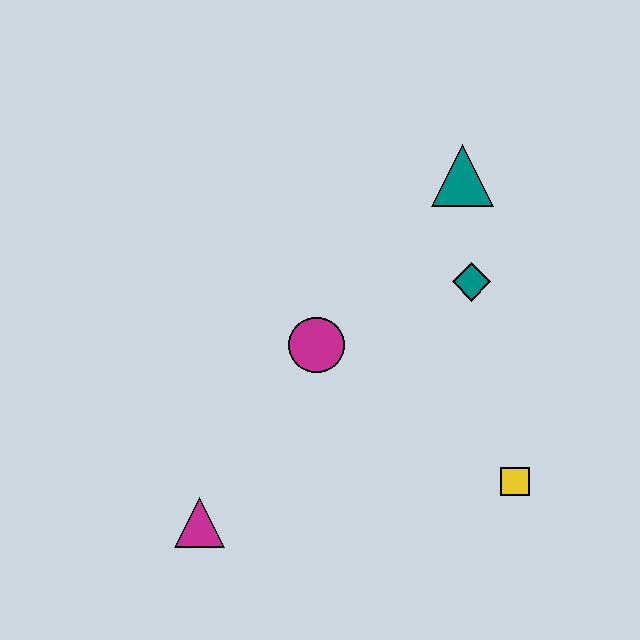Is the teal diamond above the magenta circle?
Yes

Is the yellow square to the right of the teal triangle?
Yes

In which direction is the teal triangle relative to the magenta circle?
The teal triangle is above the magenta circle.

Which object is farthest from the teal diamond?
The magenta triangle is farthest from the teal diamond.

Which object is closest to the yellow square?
The teal diamond is closest to the yellow square.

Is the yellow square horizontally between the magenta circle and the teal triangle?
No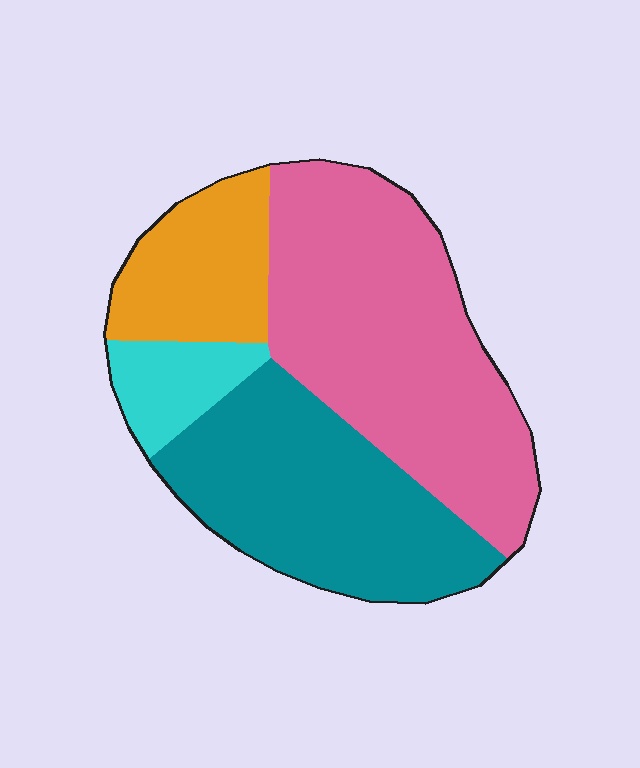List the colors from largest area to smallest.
From largest to smallest: pink, teal, orange, cyan.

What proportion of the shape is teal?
Teal covers about 30% of the shape.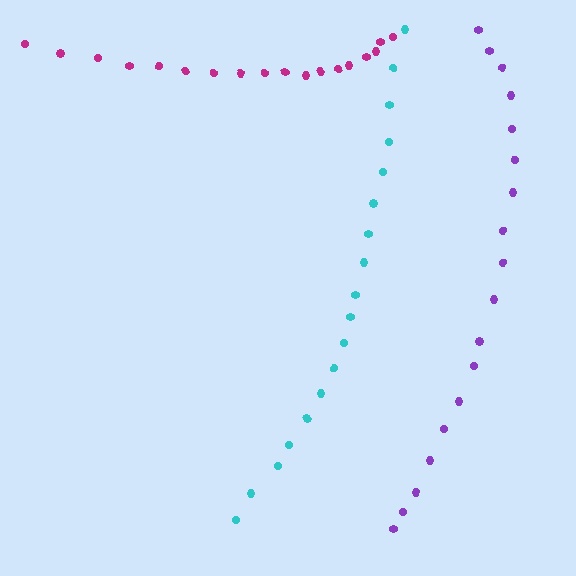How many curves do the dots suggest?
There are 3 distinct paths.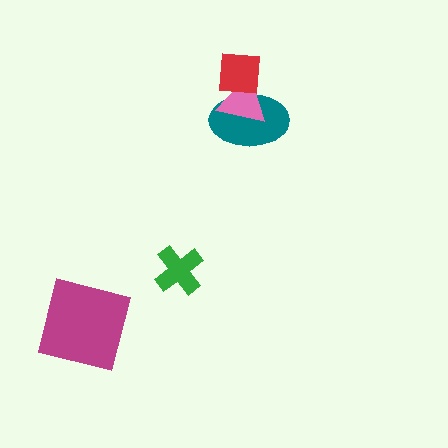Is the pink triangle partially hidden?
Yes, it is partially covered by another shape.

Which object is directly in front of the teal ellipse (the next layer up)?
The pink triangle is directly in front of the teal ellipse.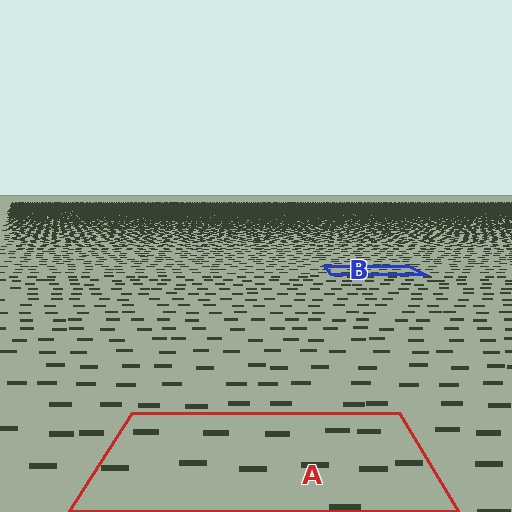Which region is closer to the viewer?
Region A is closer. The texture elements there are larger and more spread out.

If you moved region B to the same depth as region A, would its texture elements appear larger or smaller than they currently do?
They would appear larger. At a closer depth, the same texture elements are projected at a bigger on-screen size.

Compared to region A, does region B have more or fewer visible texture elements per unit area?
Region B has more texture elements per unit area — they are packed more densely because it is farther away.